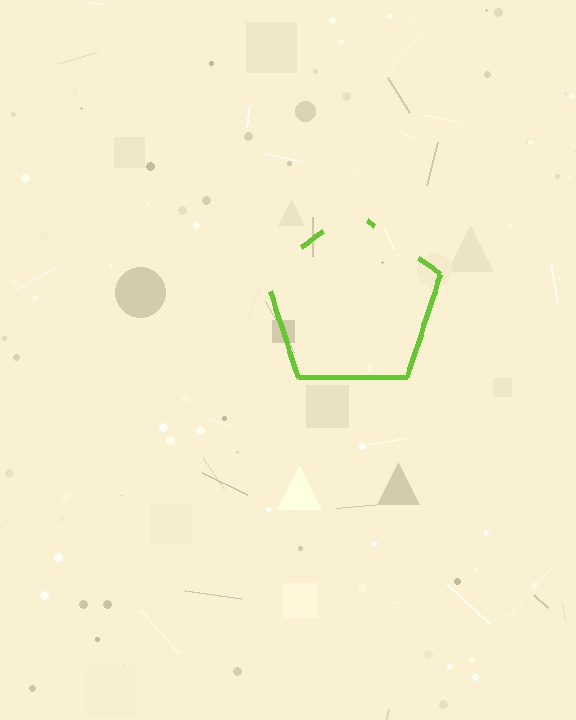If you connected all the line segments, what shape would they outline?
They would outline a pentagon.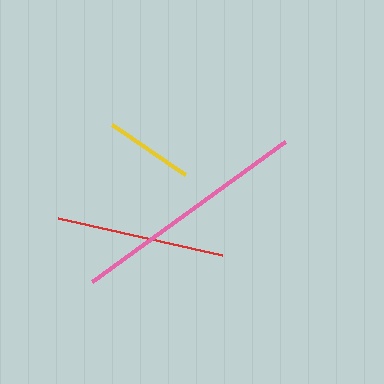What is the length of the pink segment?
The pink segment is approximately 238 pixels long.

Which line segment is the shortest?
The yellow line is the shortest at approximately 88 pixels.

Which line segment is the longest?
The pink line is the longest at approximately 238 pixels.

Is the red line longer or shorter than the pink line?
The pink line is longer than the red line.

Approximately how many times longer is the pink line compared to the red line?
The pink line is approximately 1.4 times the length of the red line.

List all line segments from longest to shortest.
From longest to shortest: pink, red, yellow.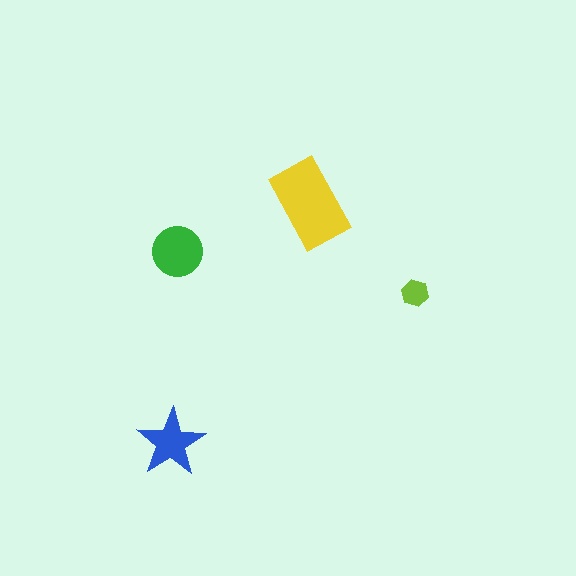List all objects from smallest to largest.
The lime hexagon, the blue star, the green circle, the yellow rectangle.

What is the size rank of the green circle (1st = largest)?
2nd.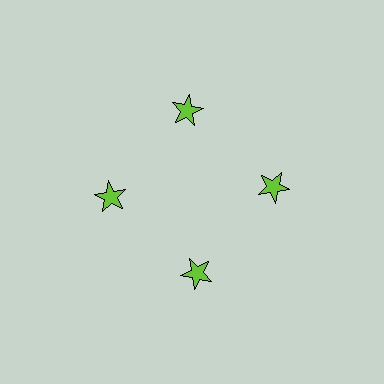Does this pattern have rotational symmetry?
Yes, this pattern has 4-fold rotational symmetry. It looks the same after rotating 90 degrees around the center.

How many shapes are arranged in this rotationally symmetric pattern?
There are 4 shapes, arranged in 4 groups of 1.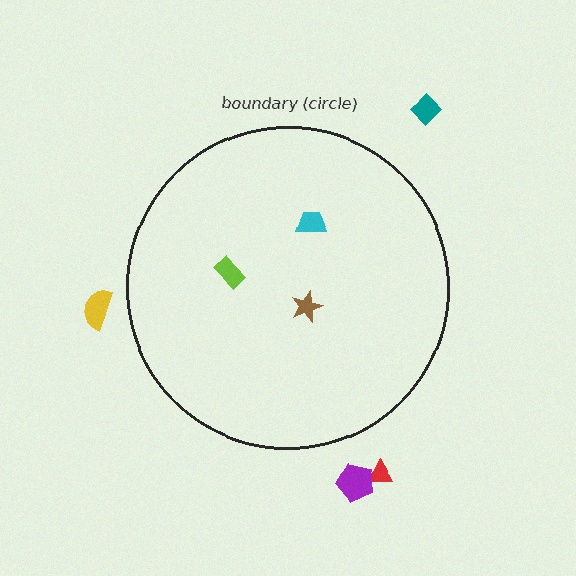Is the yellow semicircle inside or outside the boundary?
Outside.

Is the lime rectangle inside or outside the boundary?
Inside.